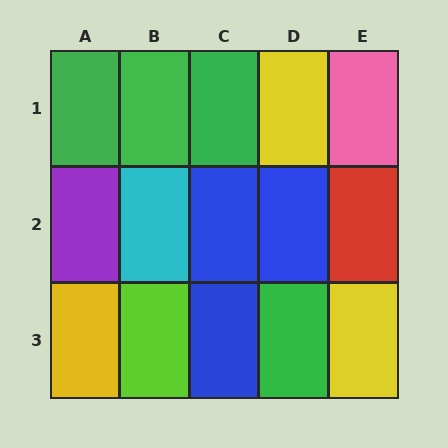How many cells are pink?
1 cell is pink.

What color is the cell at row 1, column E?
Pink.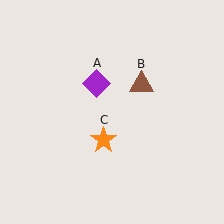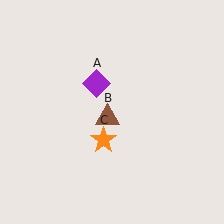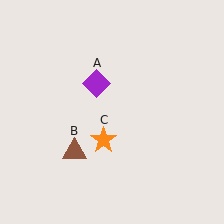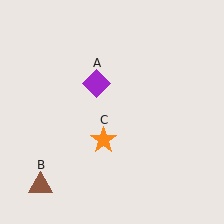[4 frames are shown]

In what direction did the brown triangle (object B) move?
The brown triangle (object B) moved down and to the left.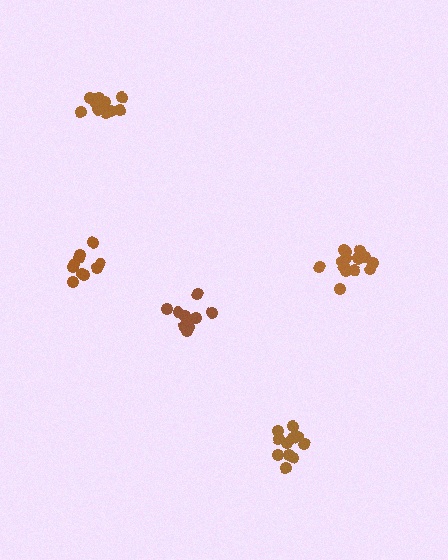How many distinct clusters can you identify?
There are 5 distinct clusters.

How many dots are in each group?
Group 1: 10 dots, Group 2: 14 dots, Group 3: 11 dots, Group 4: 11 dots, Group 5: 10 dots (56 total).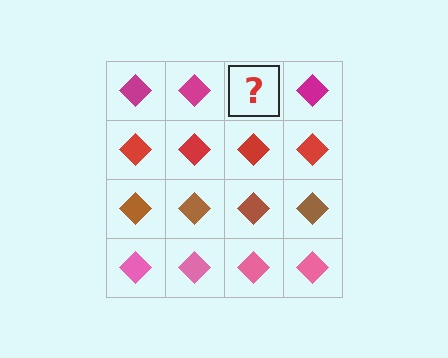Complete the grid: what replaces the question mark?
The question mark should be replaced with a magenta diamond.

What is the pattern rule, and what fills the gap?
The rule is that each row has a consistent color. The gap should be filled with a magenta diamond.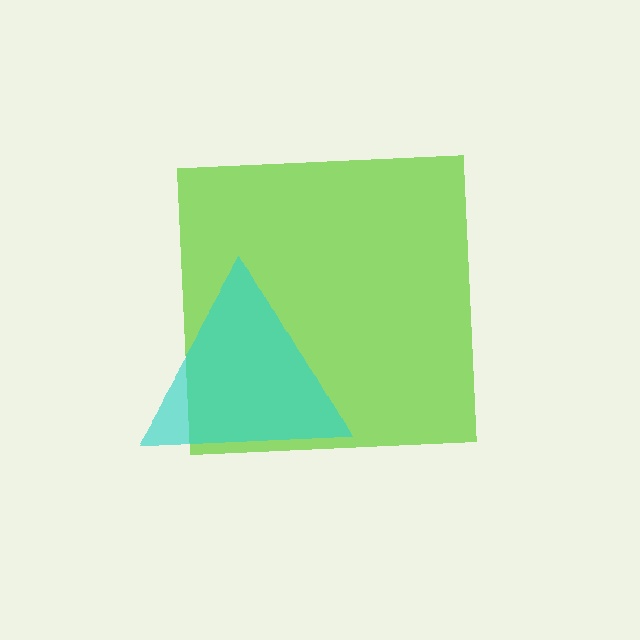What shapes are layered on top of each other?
The layered shapes are: a lime square, a cyan triangle.